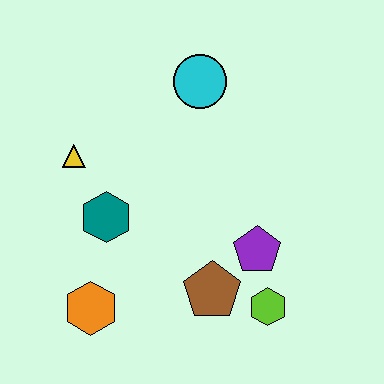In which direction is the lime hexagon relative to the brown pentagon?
The lime hexagon is to the right of the brown pentagon.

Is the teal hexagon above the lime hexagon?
Yes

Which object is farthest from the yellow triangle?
The lime hexagon is farthest from the yellow triangle.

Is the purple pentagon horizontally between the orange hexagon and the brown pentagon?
No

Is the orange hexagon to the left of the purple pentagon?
Yes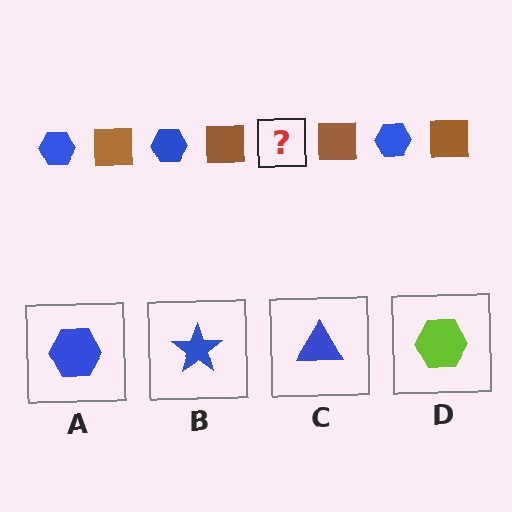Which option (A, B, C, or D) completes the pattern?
A.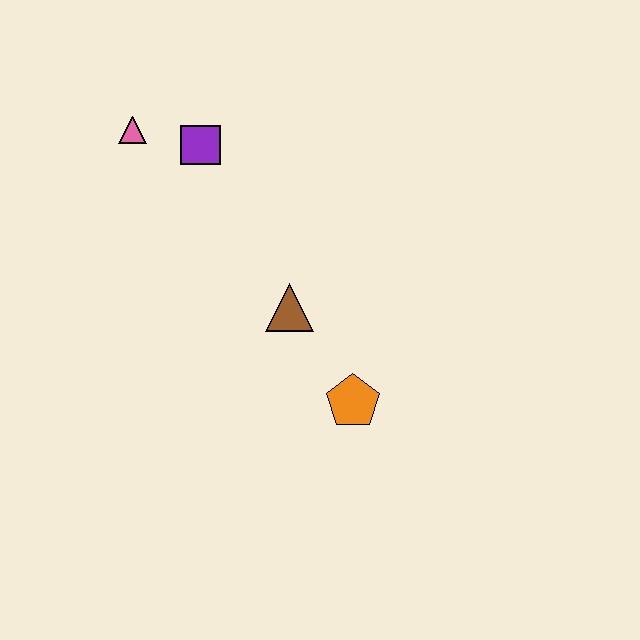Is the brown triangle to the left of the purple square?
No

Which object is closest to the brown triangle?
The orange pentagon is closest to the brown triangle.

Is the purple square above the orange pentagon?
Yes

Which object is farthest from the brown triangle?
The pink triangle is farthest from the brown triangle.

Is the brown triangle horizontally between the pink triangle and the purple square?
No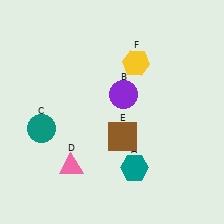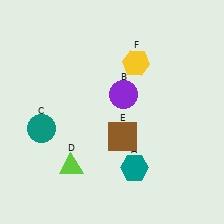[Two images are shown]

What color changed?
The triangle (D) changed from pink in Image 1 to lime in Image 2.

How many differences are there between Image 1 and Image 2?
There is 1 difference between the two images.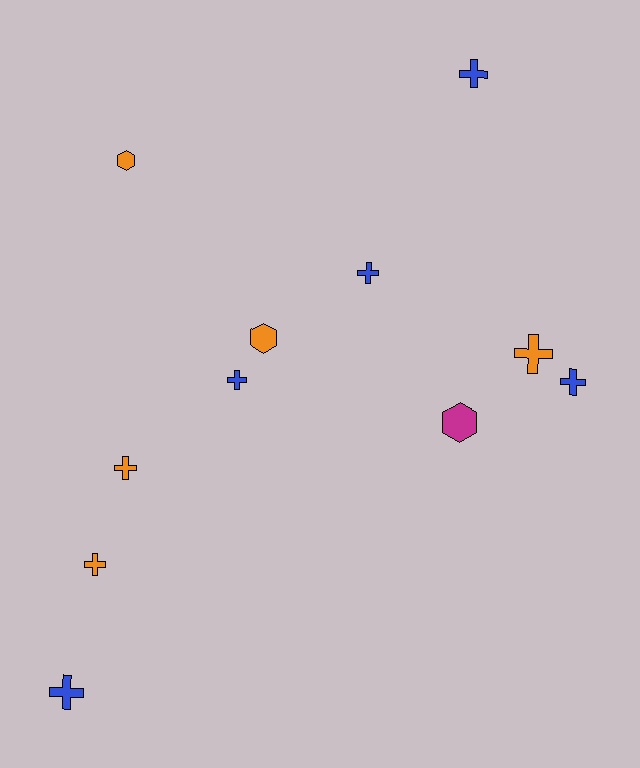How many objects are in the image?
There are 11 objects.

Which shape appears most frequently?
Cross, with 8 objects.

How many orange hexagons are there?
There are 2 orange hexagons.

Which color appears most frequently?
Orange, with 5 objects.